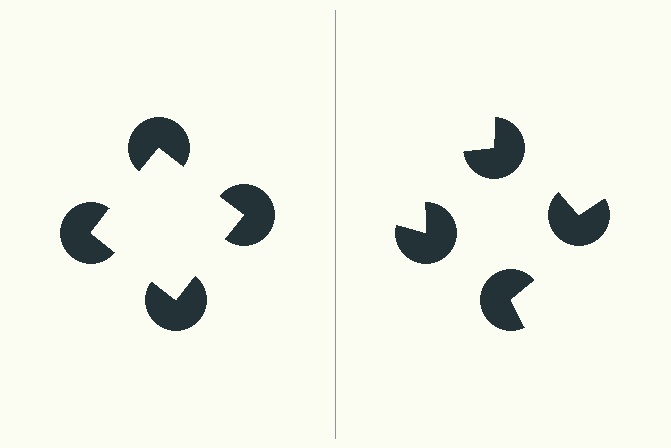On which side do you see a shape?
An illusory square appears on the left side. On the right side the wedge cuts are rotated, so no coherent shape forms.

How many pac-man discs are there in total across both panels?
8 — 4 on each side.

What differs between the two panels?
The pac-man discs are positioned identically on both sides; only the wedge orientations differ. On the left they align to a square; on the right they are misaligned.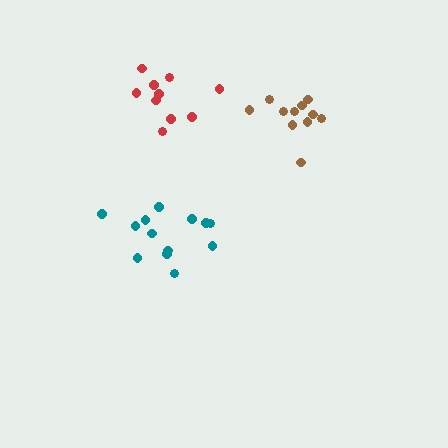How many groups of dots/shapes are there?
There are 3 groups.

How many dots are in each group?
Group 1: 11 dots, Group 2: 13 dots, Group 3: 10 dots (34 total).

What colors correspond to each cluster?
The clusters are colored: brown, teal, red.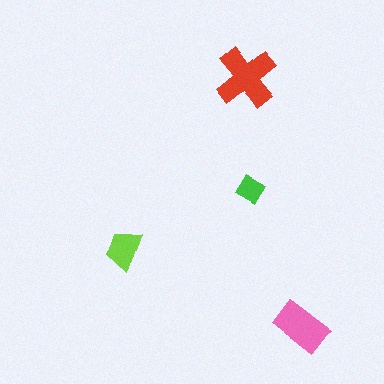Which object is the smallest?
The green diamond.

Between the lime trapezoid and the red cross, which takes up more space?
The red cross.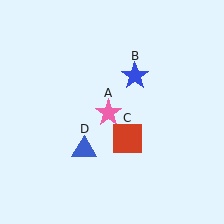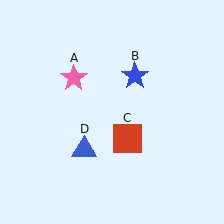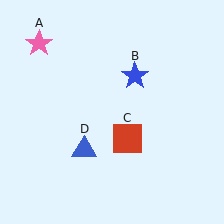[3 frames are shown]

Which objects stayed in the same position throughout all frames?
Blue star (object B) and red square (object C) and blue triangle (object D) remained stationary.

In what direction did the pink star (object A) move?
The pink star (object A) moved up and to the left.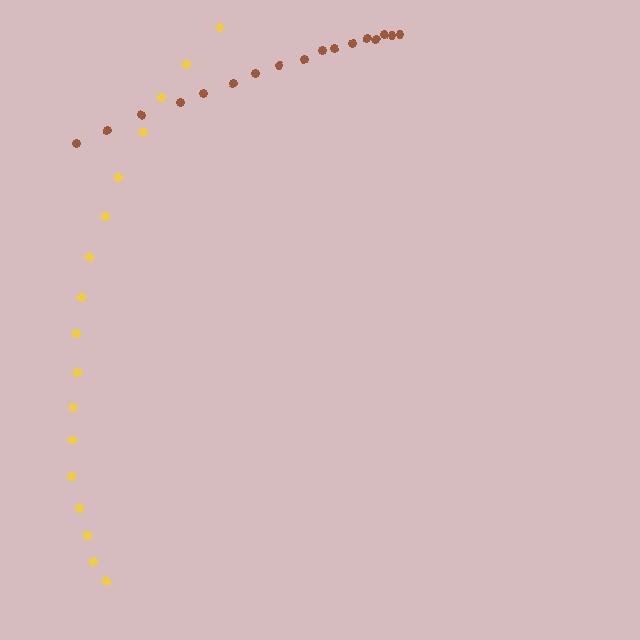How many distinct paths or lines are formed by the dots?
There are 2 distinct paths.